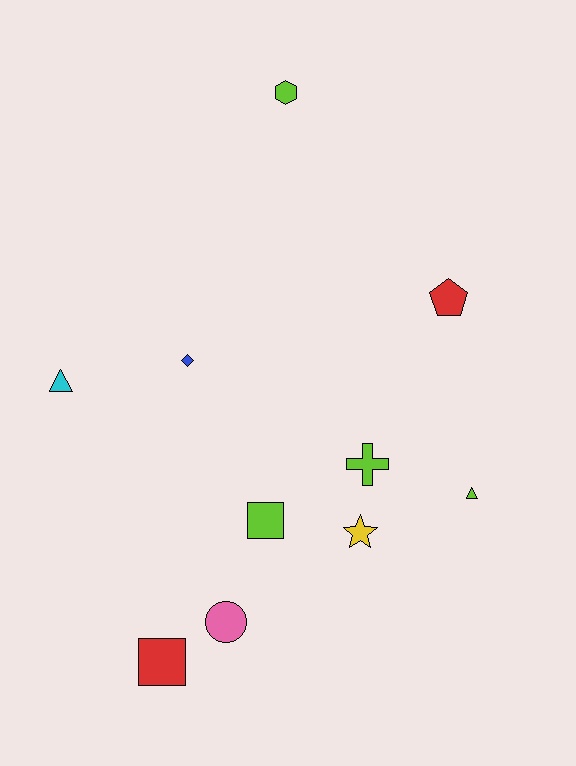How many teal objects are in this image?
There are no teal objects.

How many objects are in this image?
There are 10 objects.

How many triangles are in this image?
There are 2 triangles.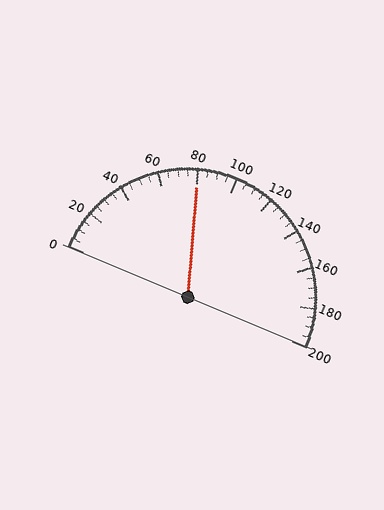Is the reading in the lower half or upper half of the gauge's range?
The reading is in the lower half of the range (0 to 200).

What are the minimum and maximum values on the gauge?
The gauge ranges from 0 to 200.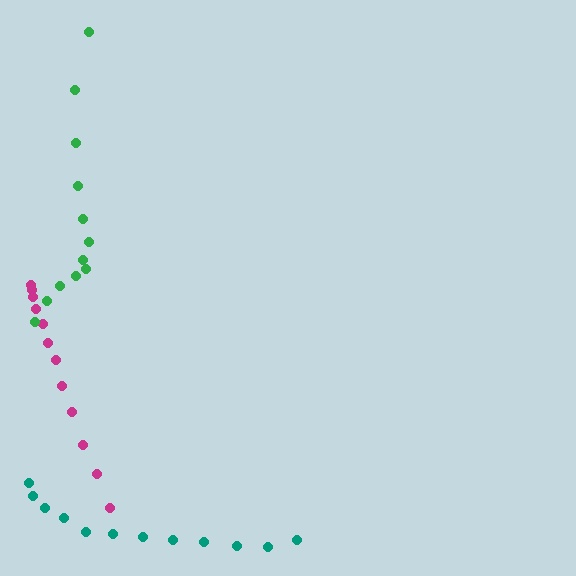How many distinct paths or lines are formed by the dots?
There are 3 distinct paths.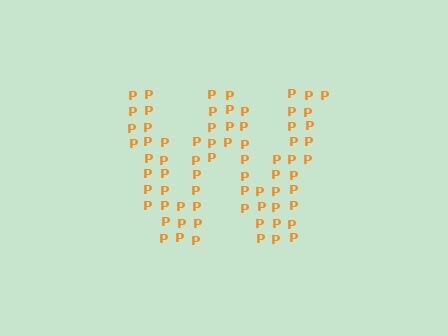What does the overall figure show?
The overall figure shows the letter W.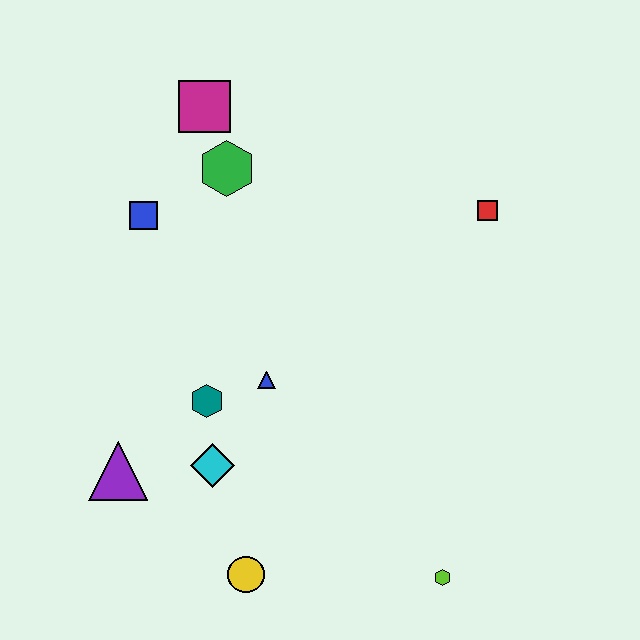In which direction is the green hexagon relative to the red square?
The green hexagon is to the left of the red square.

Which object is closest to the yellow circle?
The cyan diamond is closest to the yellow circle.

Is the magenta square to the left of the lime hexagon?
Yes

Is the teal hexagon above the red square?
No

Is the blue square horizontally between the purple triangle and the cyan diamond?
Yes